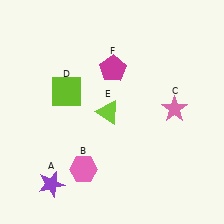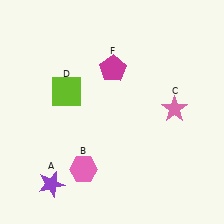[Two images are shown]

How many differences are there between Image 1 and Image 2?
There is 1 difference between the two images.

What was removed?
The lime triangle (E) was removed in Image 2.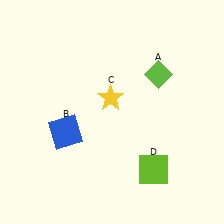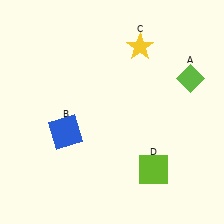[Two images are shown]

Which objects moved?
The objects that moved are: the lime diamond (A), the yellow star (C).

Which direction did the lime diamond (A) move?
The lime diamond (A) moved right.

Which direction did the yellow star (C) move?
The yellow star (C) moved up.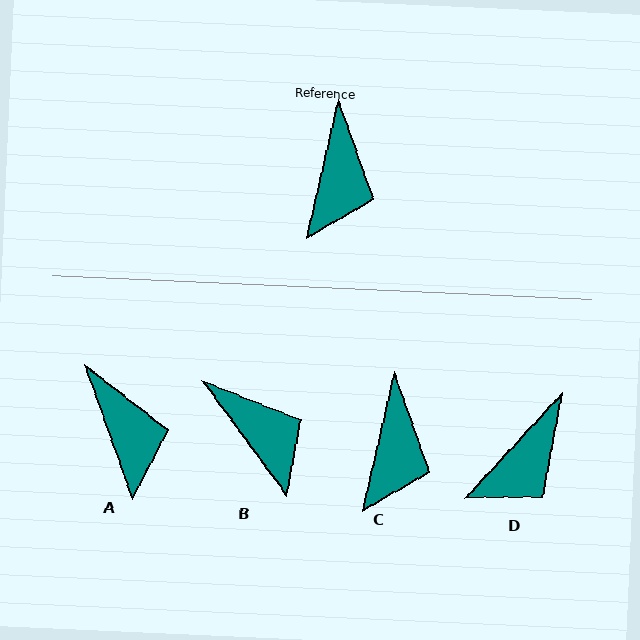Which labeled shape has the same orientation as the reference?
C.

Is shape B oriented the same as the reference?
No, it is off by about 49 degrees.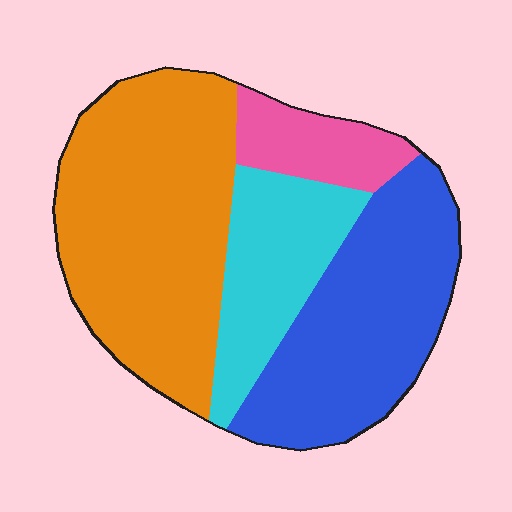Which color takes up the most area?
Orange, at roughly 40%.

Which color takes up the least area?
Pink, at roughly 10%.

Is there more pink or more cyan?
Cyan.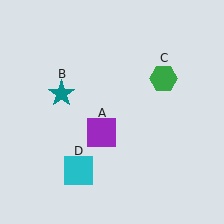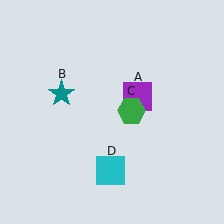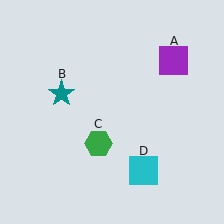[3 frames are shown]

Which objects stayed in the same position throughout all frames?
Teal star (object B) remained stationary.